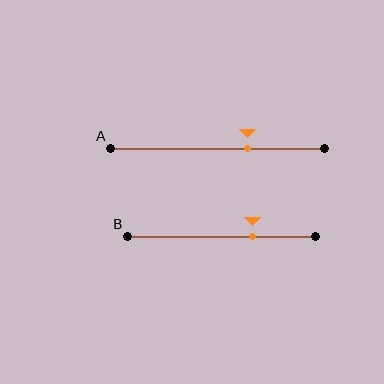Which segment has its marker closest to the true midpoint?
Segment A has its marker closest to the true midpoint.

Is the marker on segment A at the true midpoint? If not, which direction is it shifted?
No, the marker on segment A is shifted to the right by about 14% of the segment length.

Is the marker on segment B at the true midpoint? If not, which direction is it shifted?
No, the marker on segment B is shifted to the right by about 16% of the segment length.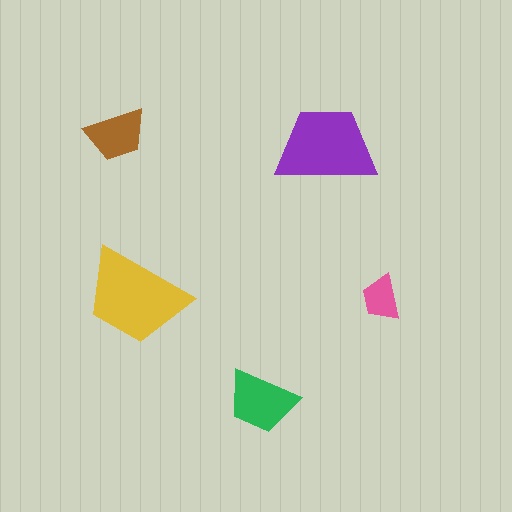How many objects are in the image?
There are 5 objects in the image.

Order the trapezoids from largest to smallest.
the yellow one, the purple one, the green one, the brown one, the pink one.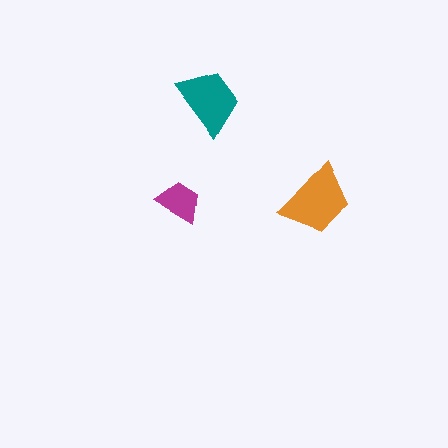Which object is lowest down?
The magenta trapezoid is bottommost.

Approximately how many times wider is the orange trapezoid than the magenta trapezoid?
About 1.5 times wider.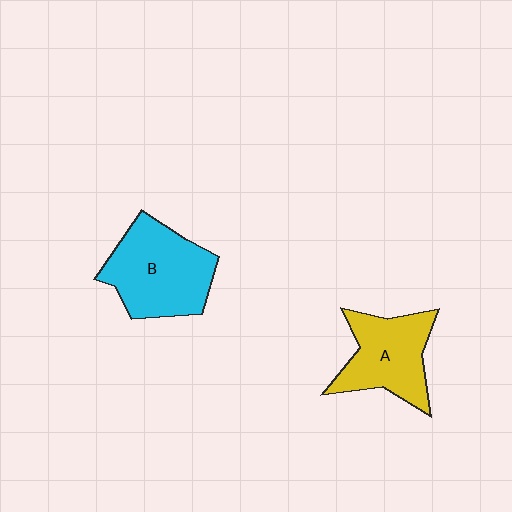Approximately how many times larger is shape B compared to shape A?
Approximately 1.2 times.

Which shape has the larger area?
Shape B (cyan).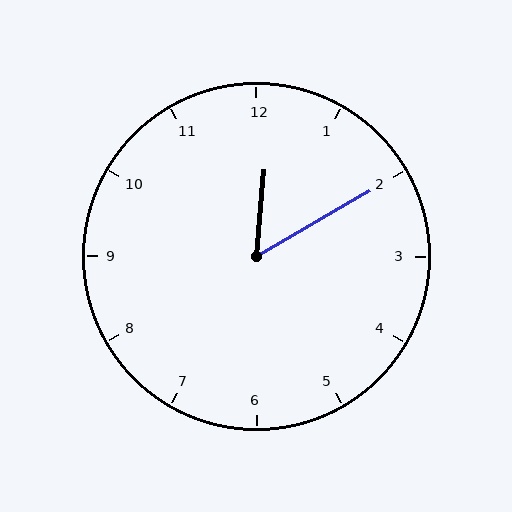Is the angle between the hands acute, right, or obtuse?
It is acute.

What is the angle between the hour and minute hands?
Approximately 55 degrees.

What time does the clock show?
12:10.